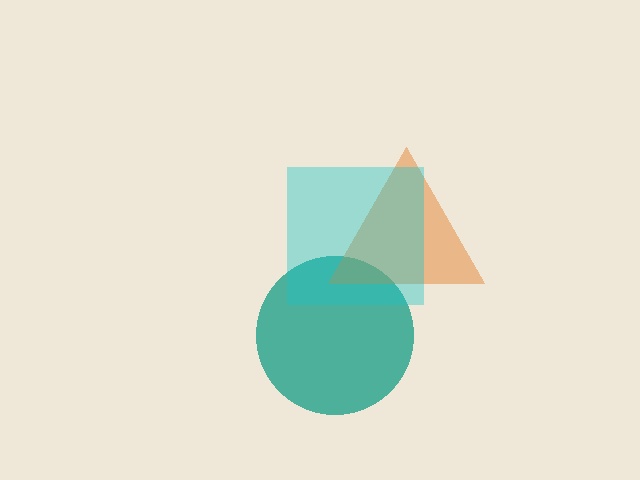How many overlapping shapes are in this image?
There are 3 overlapping shapes in the image.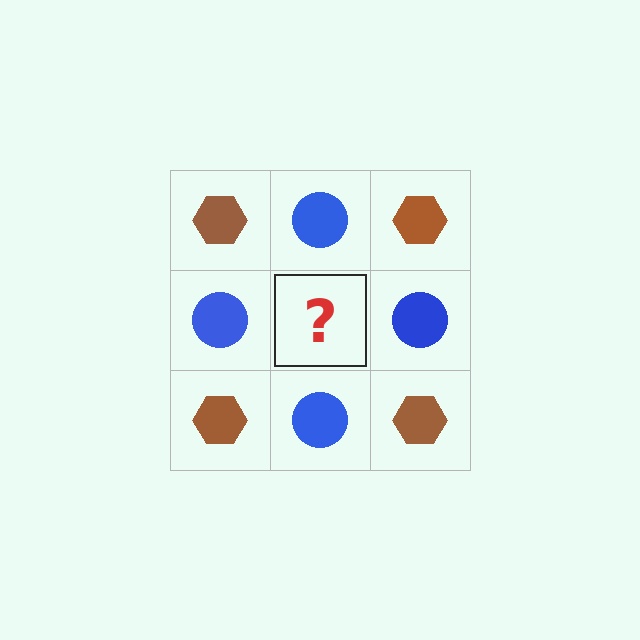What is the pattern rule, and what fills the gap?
The rule is that it alternates brown hexagon and blue circle in a checkerboard pattern. The gap should be filled with a brown hexagon.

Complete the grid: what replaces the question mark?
The question mark should be replaced with a brown hexagon.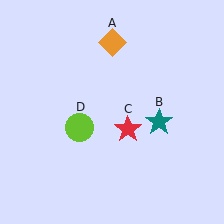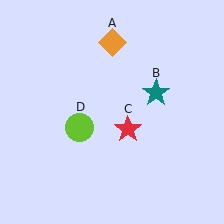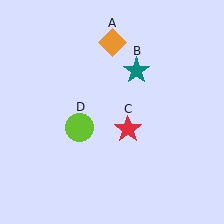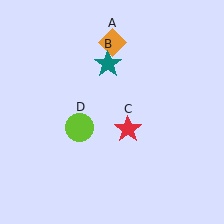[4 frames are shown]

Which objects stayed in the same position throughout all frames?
Orange diamond (object A) and red star (object C) and lime circle (object D) remained stationary.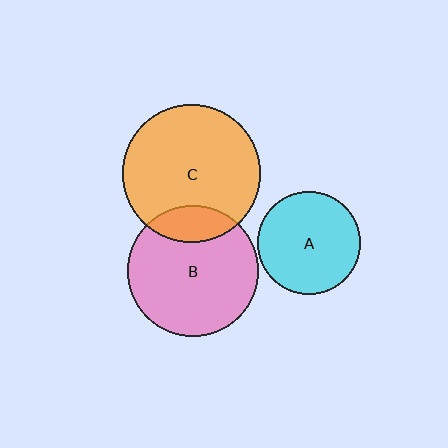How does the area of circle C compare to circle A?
Approximately 1.8 times.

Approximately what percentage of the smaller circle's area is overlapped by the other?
Approximately 15%.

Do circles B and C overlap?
Yes.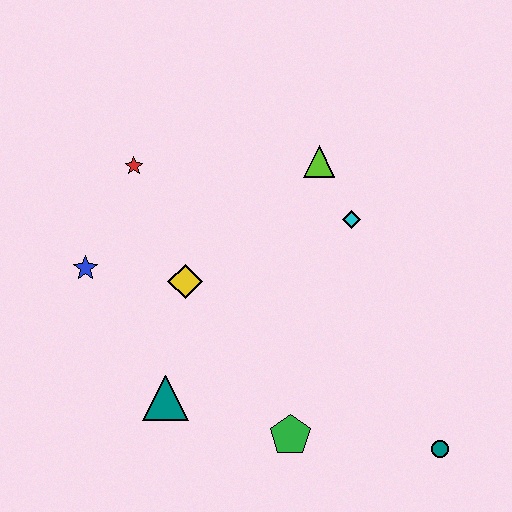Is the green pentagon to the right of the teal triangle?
Yes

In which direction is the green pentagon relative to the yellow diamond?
The green pentagon is below the yellow diamond.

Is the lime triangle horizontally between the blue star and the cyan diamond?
Yes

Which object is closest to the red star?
The blue star is closest to the red star.